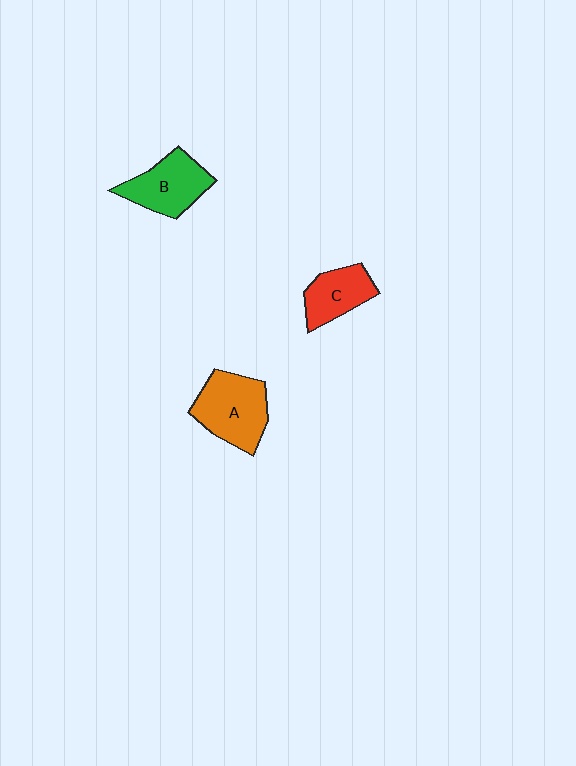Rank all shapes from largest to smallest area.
From largest to smallest: A (orange), B (green), C (red).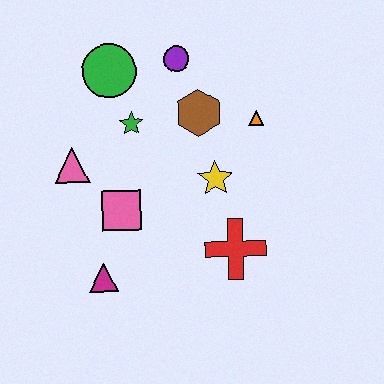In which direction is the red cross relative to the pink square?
The red cross is to the right of the pink square.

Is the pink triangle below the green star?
Yes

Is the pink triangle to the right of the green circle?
No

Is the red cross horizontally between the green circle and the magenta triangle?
No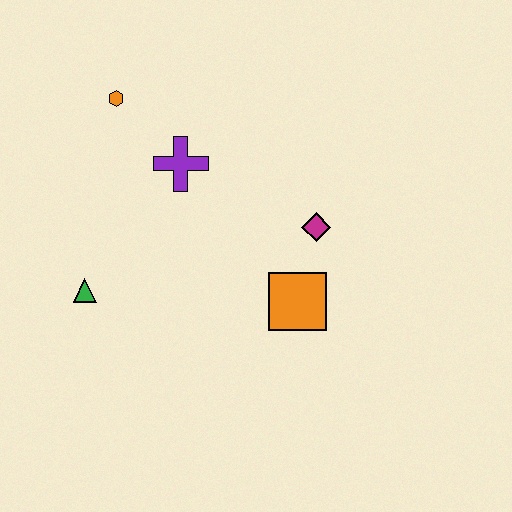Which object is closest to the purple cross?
The orange hexagon is closest to the purple cross.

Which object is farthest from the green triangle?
The magenta diamond is farthest from the green triangle.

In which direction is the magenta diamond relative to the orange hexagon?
The magenta diamond is to the right of the orange hexagon.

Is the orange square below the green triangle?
Yes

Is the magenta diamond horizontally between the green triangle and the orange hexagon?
No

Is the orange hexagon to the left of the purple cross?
Yes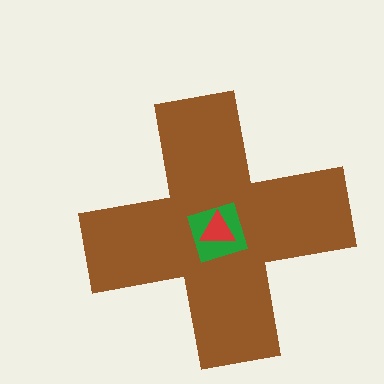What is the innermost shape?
The red triangle.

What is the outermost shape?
The brown cross.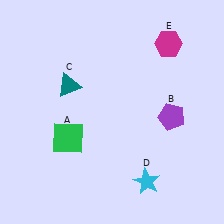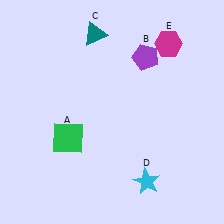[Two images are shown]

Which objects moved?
The objects that moved are: the purple pentagon (B), the teal triangle (C).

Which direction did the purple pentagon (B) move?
The purple pentagon (B) moved up.